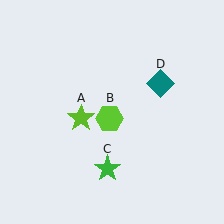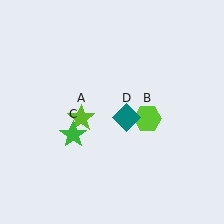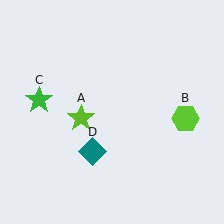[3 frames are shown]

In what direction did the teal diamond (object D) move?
The teal diamond (object D) moved down and to the left.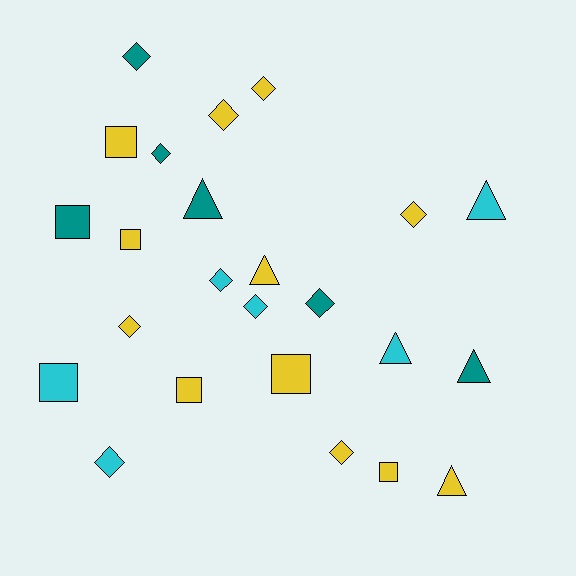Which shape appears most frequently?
Diamond, with 11 objects.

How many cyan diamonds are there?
There are 3 cyan diamonds.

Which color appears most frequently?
Yellow, with 12 objects.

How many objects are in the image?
There are 24 objects.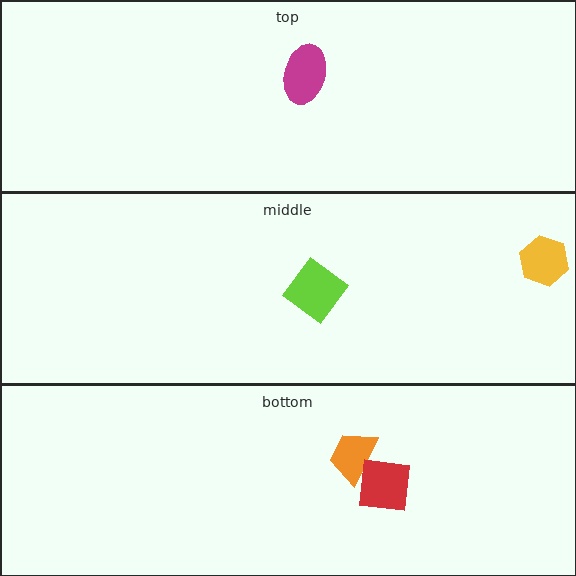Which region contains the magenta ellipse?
The top region.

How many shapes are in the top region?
1.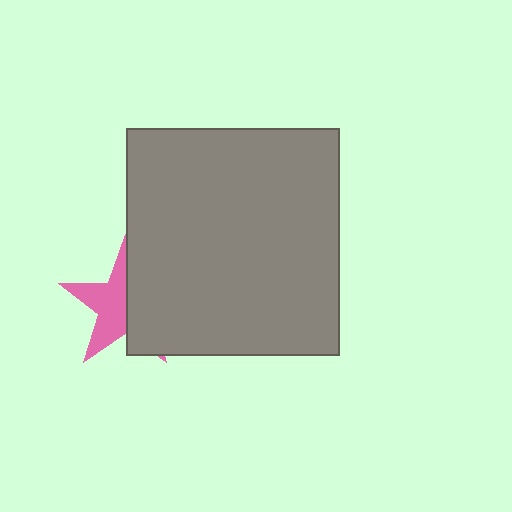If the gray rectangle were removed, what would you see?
You would see the complete pink star.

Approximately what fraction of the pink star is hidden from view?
Roughly 49% of the pink star is hidden behind the gray rectangle.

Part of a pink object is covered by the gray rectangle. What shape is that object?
It is a star.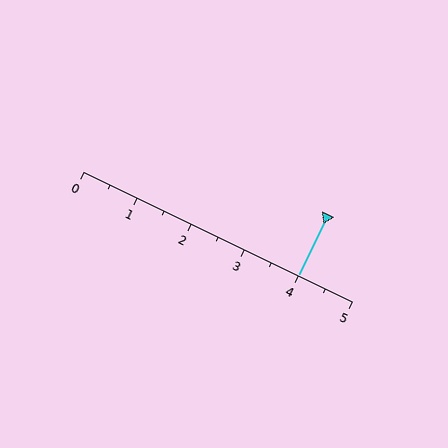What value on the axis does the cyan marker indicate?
The marker indicates approximately 4.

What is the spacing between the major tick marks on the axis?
The major ticks are spaced 1 apart.